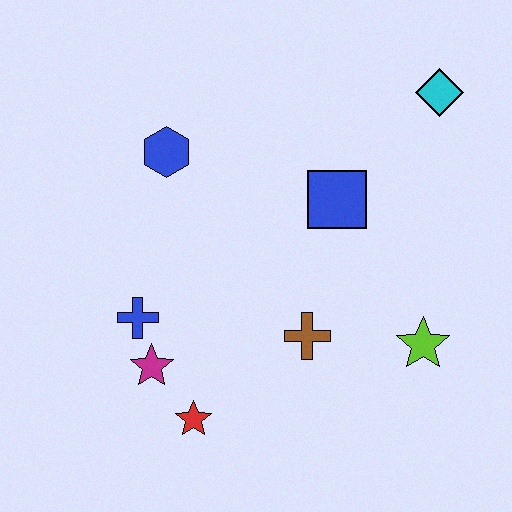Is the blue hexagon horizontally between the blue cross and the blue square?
Yes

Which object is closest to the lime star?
The brown cross is closest to the lime star.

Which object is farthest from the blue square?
The red star is farthest from the blue square.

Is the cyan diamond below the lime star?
No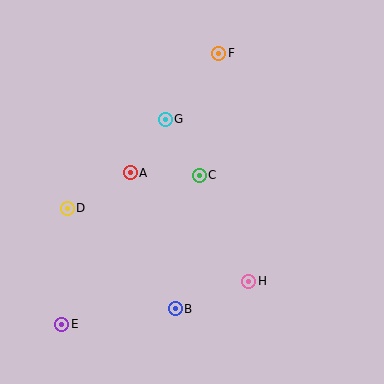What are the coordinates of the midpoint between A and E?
The midpoint between A and E is at (96, 248).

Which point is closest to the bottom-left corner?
Point E is closest to the bottom-left corner.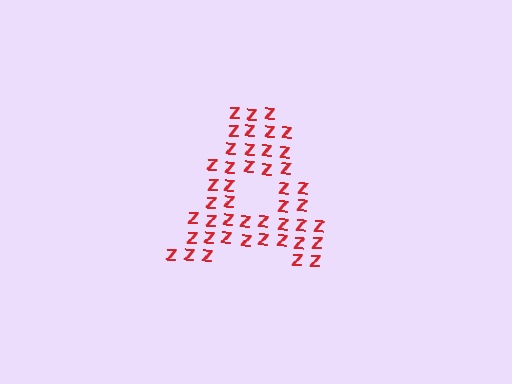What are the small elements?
The small elements are letter Z's.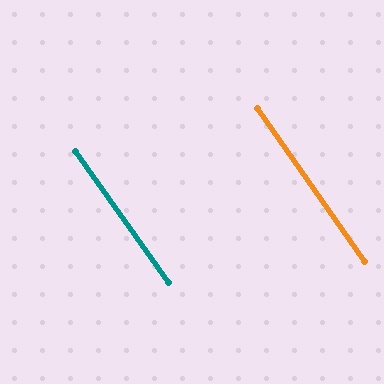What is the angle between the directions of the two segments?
Approximately 0 degrees.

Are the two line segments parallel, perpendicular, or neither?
Parallel — their directions differ by only 0.0°.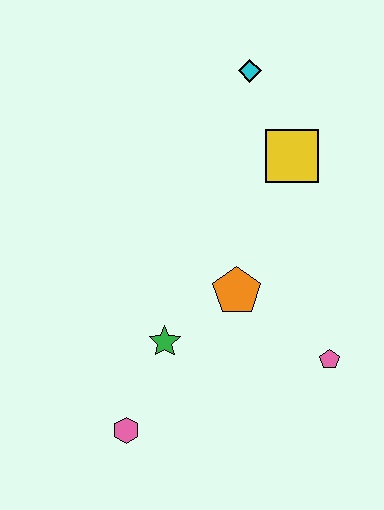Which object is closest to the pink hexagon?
The green star is closest to the pink hexagon.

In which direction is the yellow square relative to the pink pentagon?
The yellow square is above the pink pentagon.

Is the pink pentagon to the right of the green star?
Yes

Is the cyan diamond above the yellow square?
Yes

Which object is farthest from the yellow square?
The pink hexagon is farthest from the yellow square.